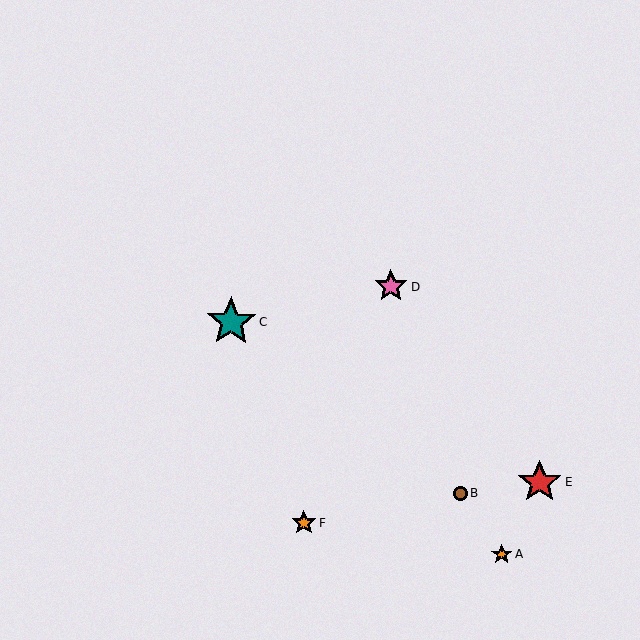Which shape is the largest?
The teal star (labeled C) is the largest.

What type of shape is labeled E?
Shape E is a red star.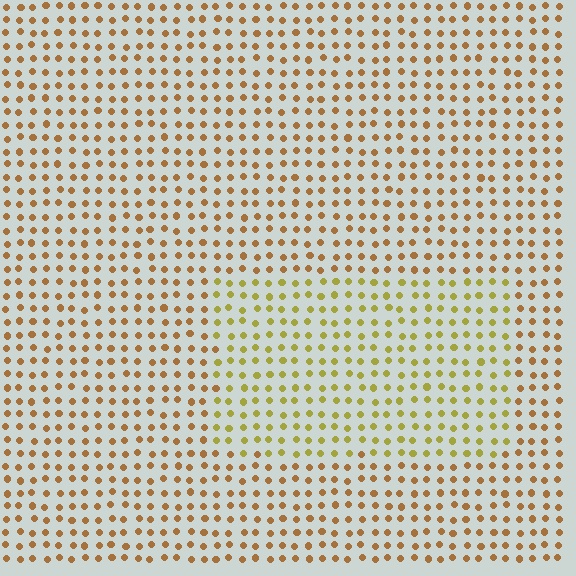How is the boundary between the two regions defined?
The boundary is defined purely by a slight shift in hue (about 32 degrees). Spacing, size, and orientation are identical on both sides.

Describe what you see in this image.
The image is filled with small brown elements in a uniform arrangement. A rectangle-shaped region is visible where the elements are tinted to a slightly different hue, forming a subtle color boundary.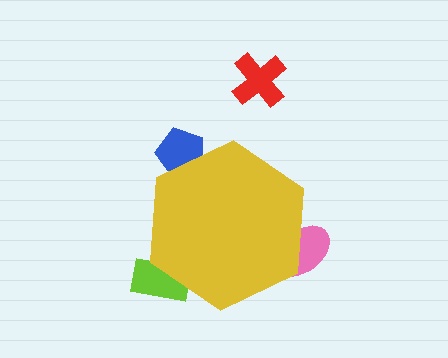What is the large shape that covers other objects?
A yellow hexagon.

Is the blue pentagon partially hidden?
Yes, the blue pentagon is partially hidden behind the yellow hexagon.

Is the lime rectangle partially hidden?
Yes, the lime rectangle is partially hidden behind the yellow hexagon.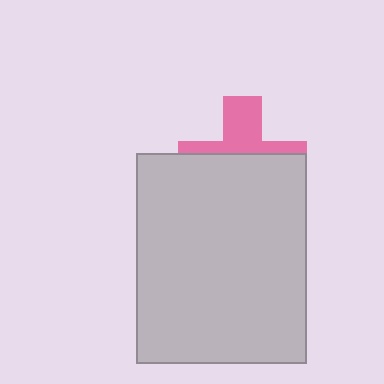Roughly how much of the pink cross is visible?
A small part of it is visible (roughly 38%).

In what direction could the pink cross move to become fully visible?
The pink cross could move up. That would shift it out from behind the light gray rectangle entirely.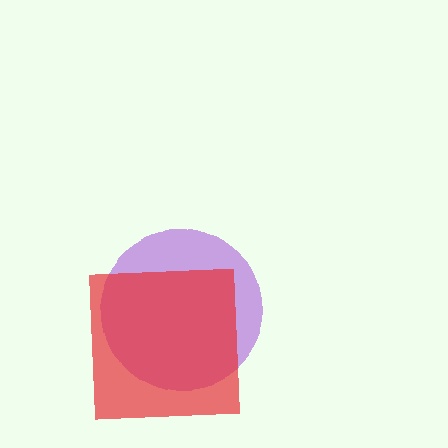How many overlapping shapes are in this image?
There are 2 overlapping shapes in the image.